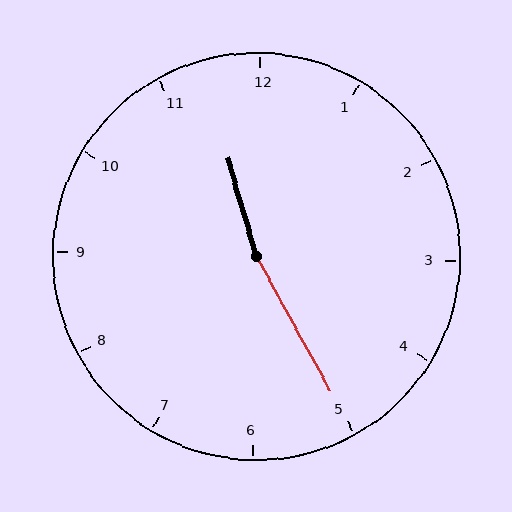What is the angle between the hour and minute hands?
Approximately 168 degrees.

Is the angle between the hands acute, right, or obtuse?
It is obtuse.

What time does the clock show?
11:25.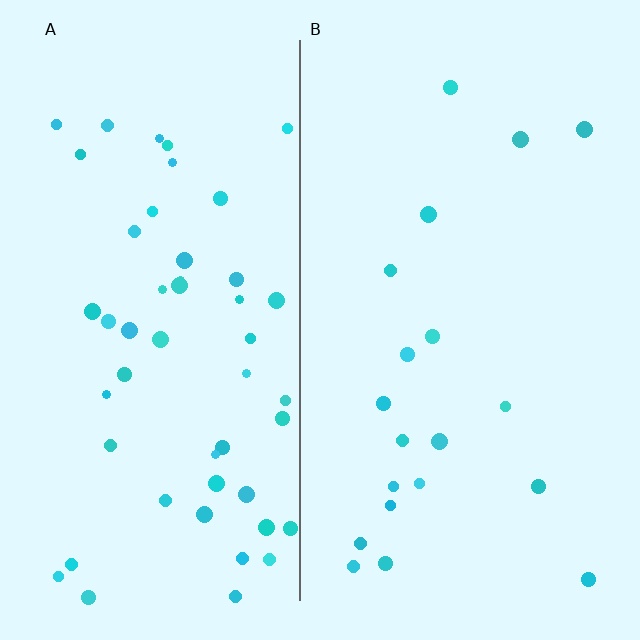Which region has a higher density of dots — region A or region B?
A (the left).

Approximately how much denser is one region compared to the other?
Approximately 2.6× — region A over region B.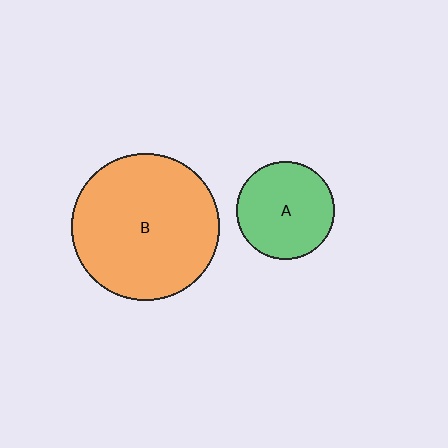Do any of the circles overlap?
No, none of the circles overlap.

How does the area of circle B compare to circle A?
Approximately 2.3 times.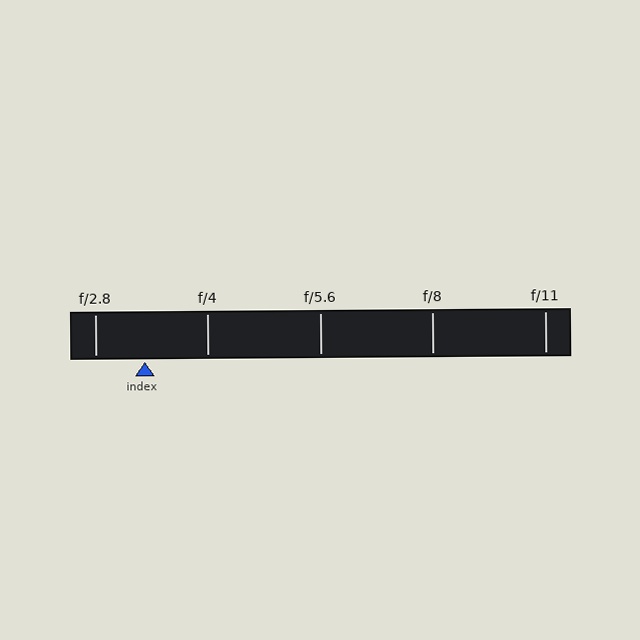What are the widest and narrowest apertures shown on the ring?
The widest aperture shown is f/2.8 and the narrowest is f/11.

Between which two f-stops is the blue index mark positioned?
The index mark is between f/2.8 and f/4.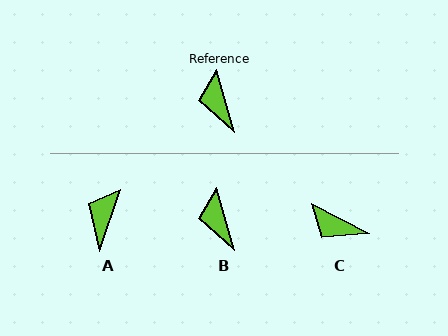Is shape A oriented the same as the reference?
No, it is off by about 35 degrees.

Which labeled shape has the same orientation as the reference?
B.